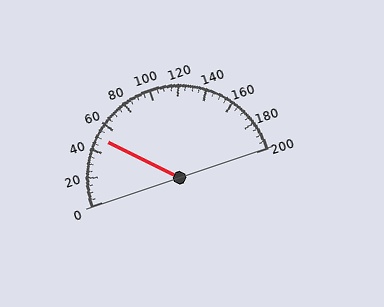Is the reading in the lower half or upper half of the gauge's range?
The reading is in the lower half of the range (0 to 200).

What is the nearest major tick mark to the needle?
The nearest major tick mark is 40.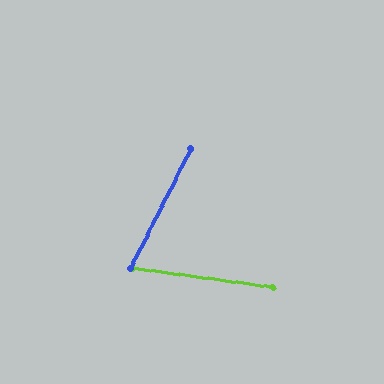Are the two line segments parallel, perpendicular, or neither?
Neither parallel nor perpendicular — they differ by about 71°.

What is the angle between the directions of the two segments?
Approximately 71 degrees.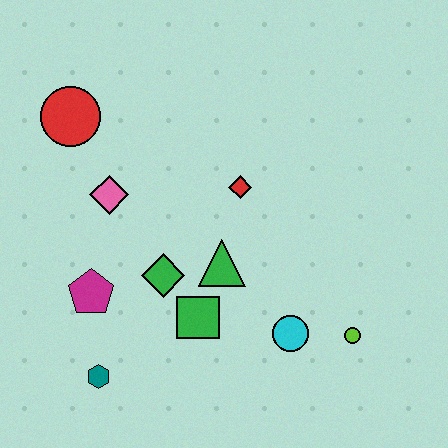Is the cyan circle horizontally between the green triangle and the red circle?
No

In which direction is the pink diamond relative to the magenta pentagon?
The pink diamond is above the magenta pentagon.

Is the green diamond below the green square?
No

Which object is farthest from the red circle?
The lime circle is farthest from the red circle.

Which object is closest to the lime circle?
The cyan circle is closest to the lime circle.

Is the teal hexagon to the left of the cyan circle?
Yes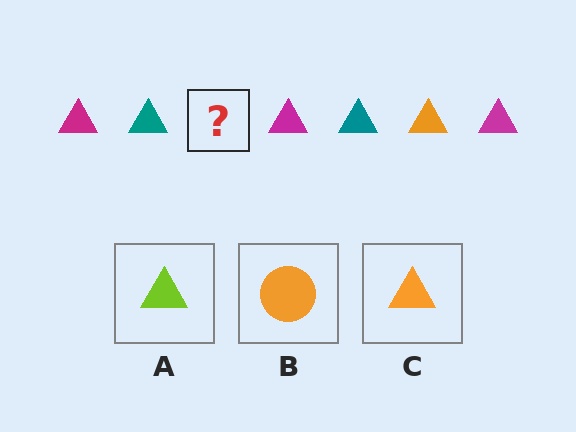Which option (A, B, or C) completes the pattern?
C.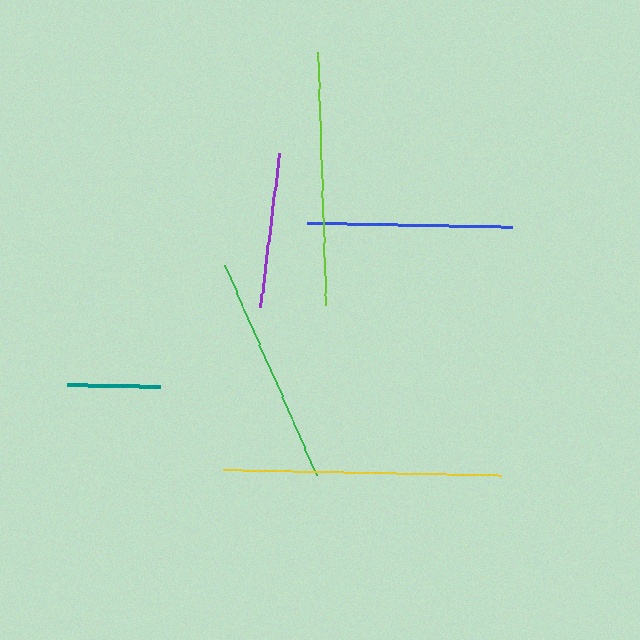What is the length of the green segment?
The green segment is approximately 229 pixels long.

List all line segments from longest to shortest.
From longest to shortest: yellow, lime, green, blue, purple, teal.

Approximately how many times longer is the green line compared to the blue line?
The green line is approximately 1.1 times the length of the blue line.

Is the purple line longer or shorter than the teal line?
The purple line is longer than the teal line.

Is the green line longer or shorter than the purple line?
The green line is longer than the purple line.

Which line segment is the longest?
The yellow line is the longest at approximately 278 pixels.